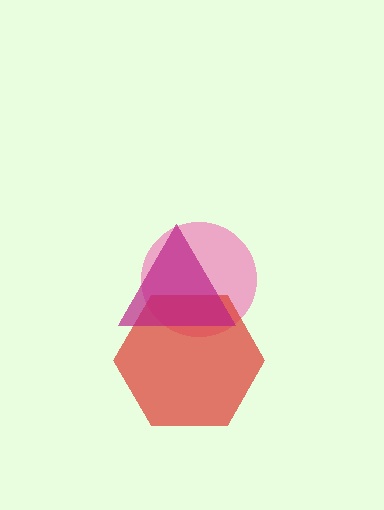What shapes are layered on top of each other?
The layered shapes are: a pink circle, a red hexagon, a magenta triangle.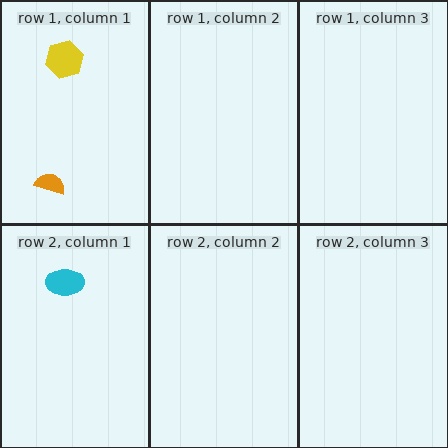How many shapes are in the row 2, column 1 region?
1.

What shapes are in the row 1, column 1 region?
The yellow hexagon, the orange semicircle.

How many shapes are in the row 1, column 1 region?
2.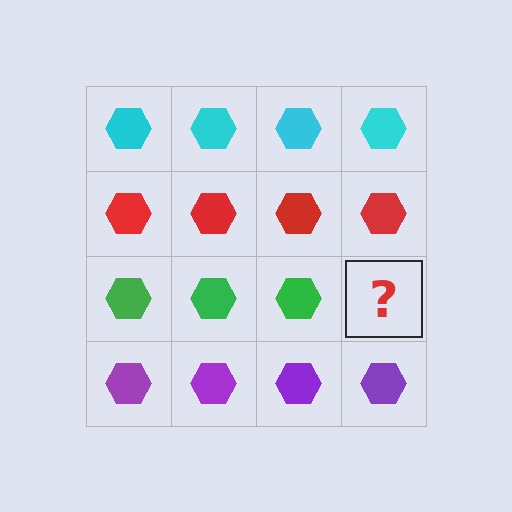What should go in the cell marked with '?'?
The missing cell should contain a green hexagon.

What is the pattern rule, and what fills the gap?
The rule is that each row has a consistent color. The gap should be filled with a green hexagon.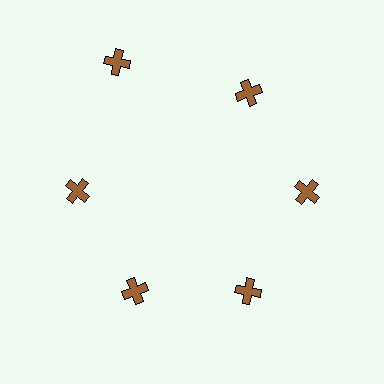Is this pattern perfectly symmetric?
No. The 6 brown crosses are arranged in a ring, but one element near the 11 o'clock position is pushed outward from the center, breaking the 6-fold rotational symmetry.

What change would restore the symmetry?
The symmetry would be restored by moving it inward, back onto the ring so that all 6 crosses sit at equal angles and equal distance from the center.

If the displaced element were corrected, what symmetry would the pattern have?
It would have 6-fold rotational symmetry — the pattern would map onto itself every 60 degrees.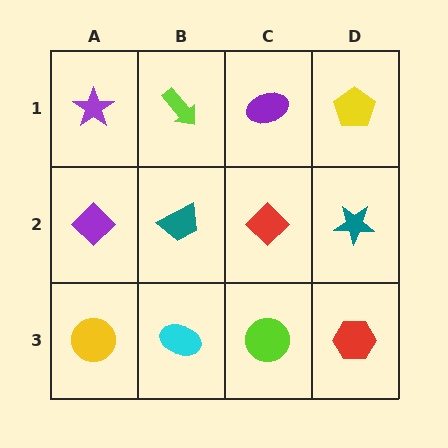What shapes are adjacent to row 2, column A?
A purple star (row 1, column A), a yellow circle (row 3, column A), a teal trapezoid (row 2, column B).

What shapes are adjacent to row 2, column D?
A yellow pentagon (row 1, column D), a red hexagon (row 3, column D), a red diamond (row 2, column C).